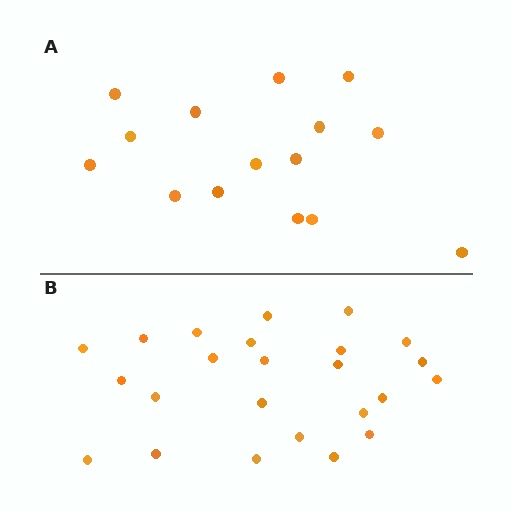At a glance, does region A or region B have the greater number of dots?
Region B (the bottom region) has more dots.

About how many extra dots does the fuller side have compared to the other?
Region B has roughly 8 or so more dots than region A.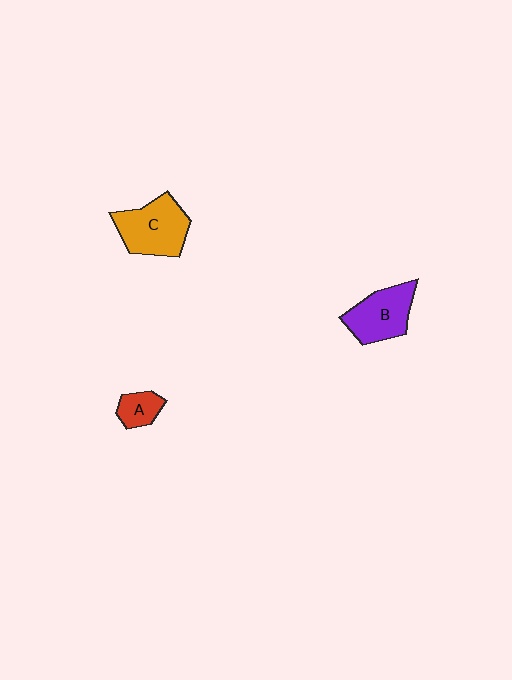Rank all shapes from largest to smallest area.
From largest to smallest: C (orange), B (purple), A (red).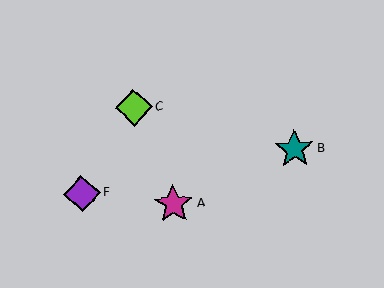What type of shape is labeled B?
Shape B is a teal star.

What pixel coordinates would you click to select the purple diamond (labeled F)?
Click at (82, 193) to select the purple diamond F.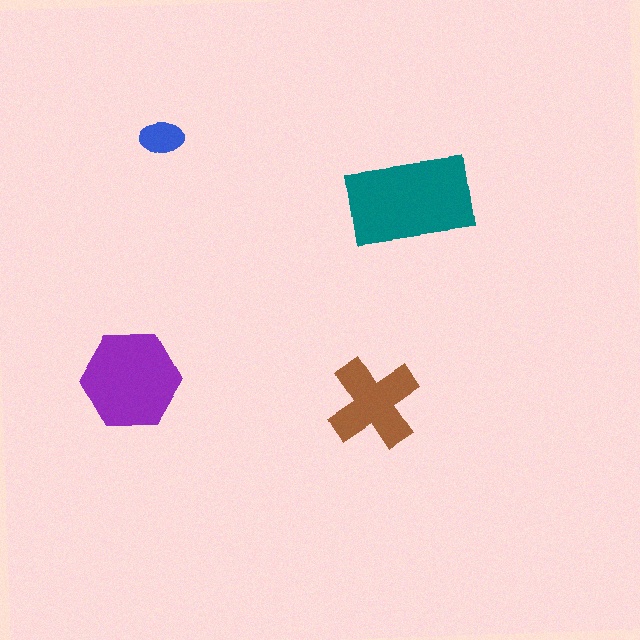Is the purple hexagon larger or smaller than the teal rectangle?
Smaller.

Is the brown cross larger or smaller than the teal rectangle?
Smaller.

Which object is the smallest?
The blue ellipse.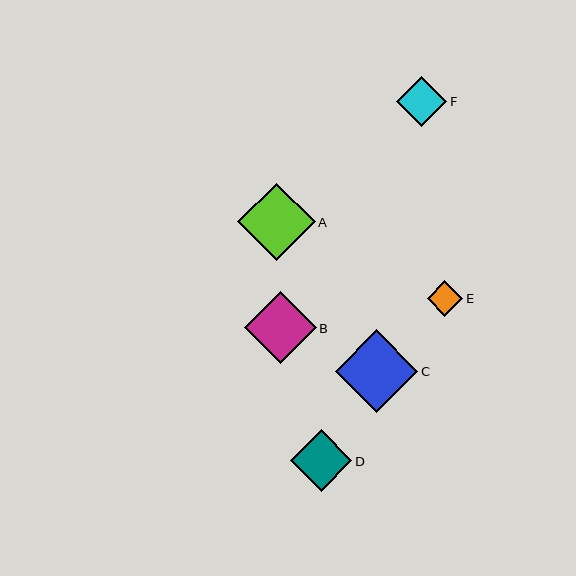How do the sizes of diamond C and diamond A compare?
Diamond C and diamond A are approximately the same size.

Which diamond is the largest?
Diamond C is the largest with a size of approximately 82 pixels.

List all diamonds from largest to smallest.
From largest to smallest: C, A, B, D, F, E.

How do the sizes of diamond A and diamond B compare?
Diamond A and diamond B are approximately the same size.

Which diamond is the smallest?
Diamond E is the smallest with a size of approximately 35 pixels.